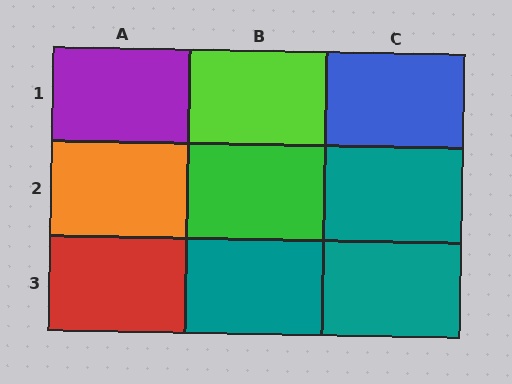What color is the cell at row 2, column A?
Orange.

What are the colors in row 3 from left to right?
Red, teal, teal.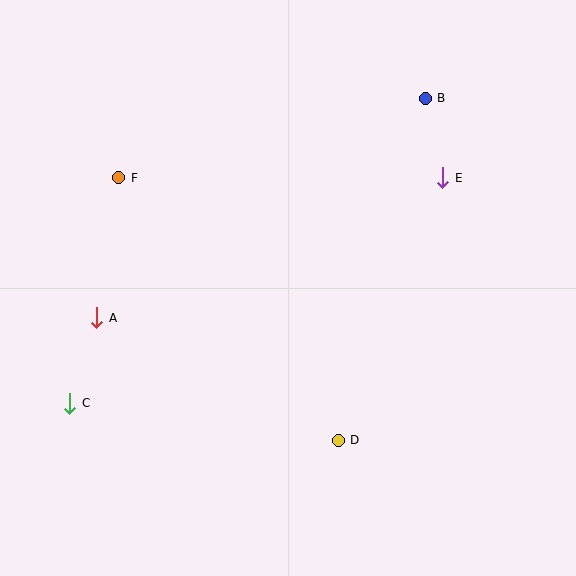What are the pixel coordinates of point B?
Point B is at (425, 98).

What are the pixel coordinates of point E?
Point E is at (443, 178).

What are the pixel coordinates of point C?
Point C is at (70, 403).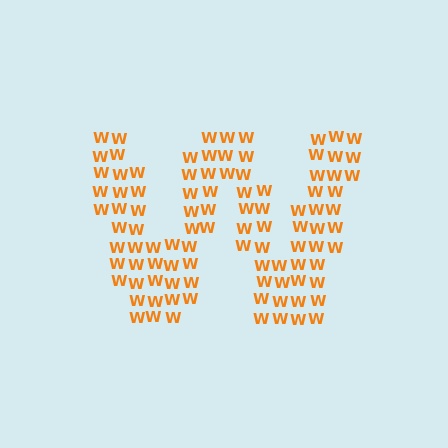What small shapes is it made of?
It is made of small letter W's.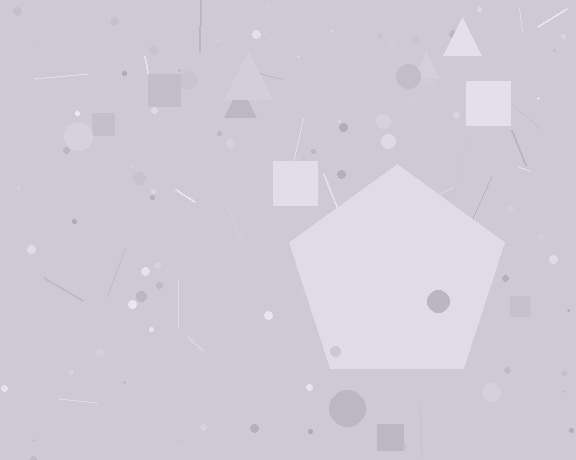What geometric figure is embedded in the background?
A pentagon is embedded in the background.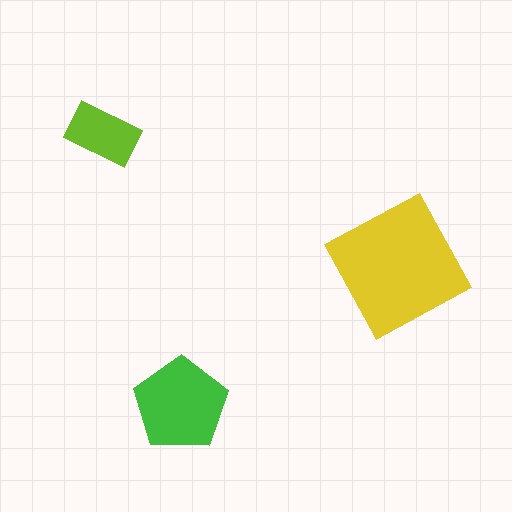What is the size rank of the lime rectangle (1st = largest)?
3rd.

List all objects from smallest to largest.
The lime rectangle, the green pentagon, the yellow square.